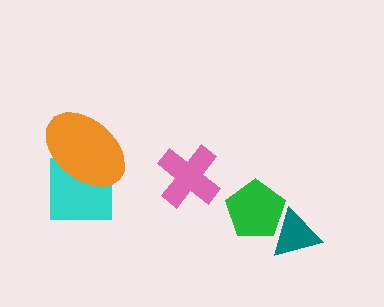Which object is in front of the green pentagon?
The teal triangle is in front of the green pentagon.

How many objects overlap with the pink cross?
0 objects overlap with the pink cross.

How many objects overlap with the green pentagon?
1 object overlaps with the green pentagon.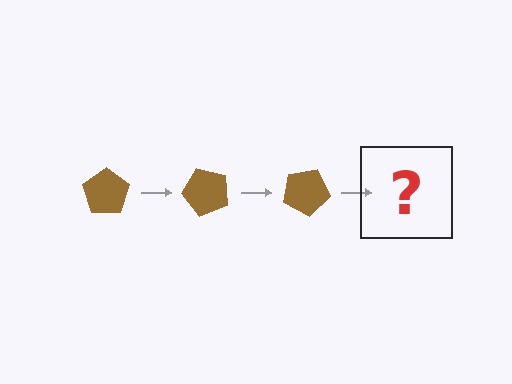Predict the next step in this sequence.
The next step is a brown pentagon rotated 150 degrees.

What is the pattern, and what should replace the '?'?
The pattern is that the pentagon rotates 50 degrees each step. The '?' should be a brown pentagon rotated 150 degrees.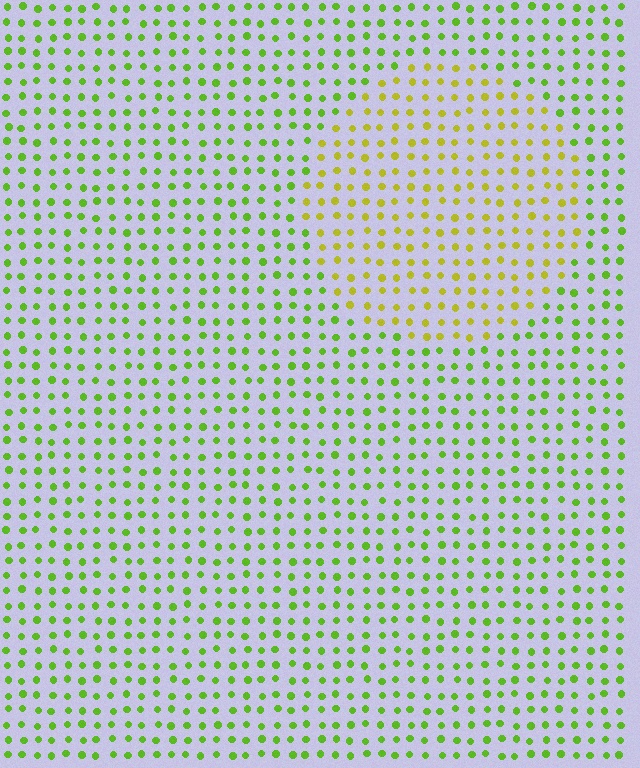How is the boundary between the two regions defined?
The boundary is defined purely by a slight shift in hue (about 35 degrees). Spacing, size, and orientation are identical on both sides.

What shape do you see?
I see a circle.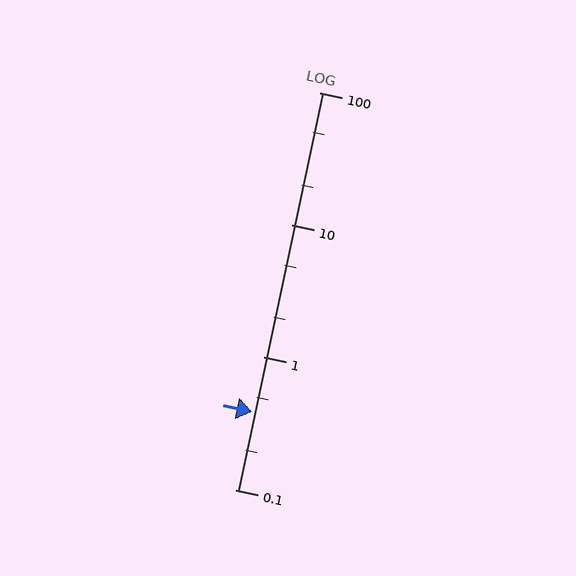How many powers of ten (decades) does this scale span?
The scale spans 3 decades, from 0.1 to 100.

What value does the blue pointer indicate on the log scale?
The pointer indicates approximately 0.39.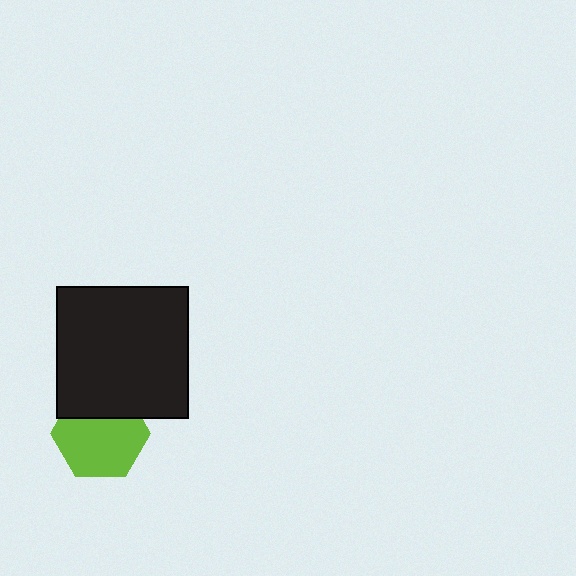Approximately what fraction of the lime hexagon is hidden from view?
Roughly 31% of the lime hexagon is hidden behind the black square.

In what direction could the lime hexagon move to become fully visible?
The lime hexagon could move down. That would shift it out from behind the black square entirely.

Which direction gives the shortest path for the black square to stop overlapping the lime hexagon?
Moving up gives the shortest separation.